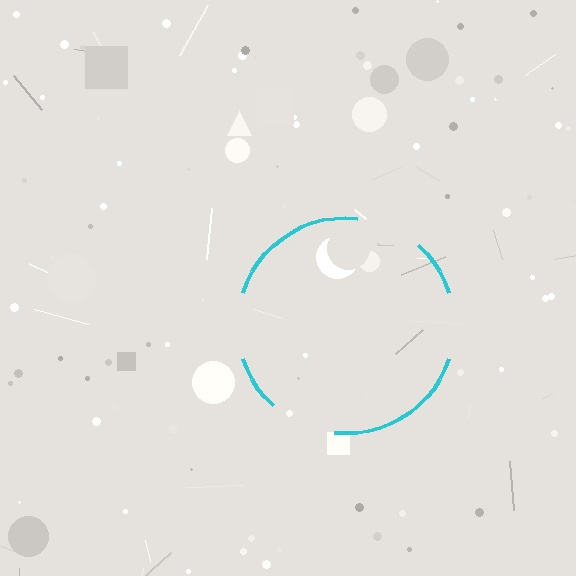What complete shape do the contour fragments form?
The contour fragments form a circle.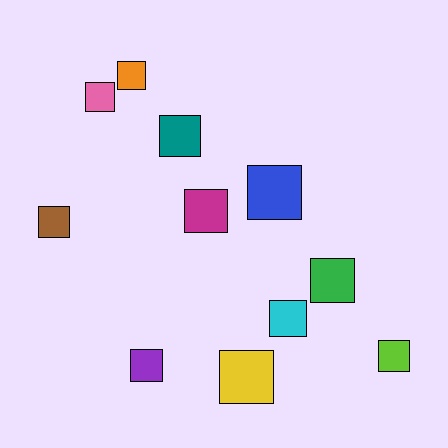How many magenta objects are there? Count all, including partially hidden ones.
There is 1 magenta object.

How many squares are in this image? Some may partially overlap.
There are 11 squares.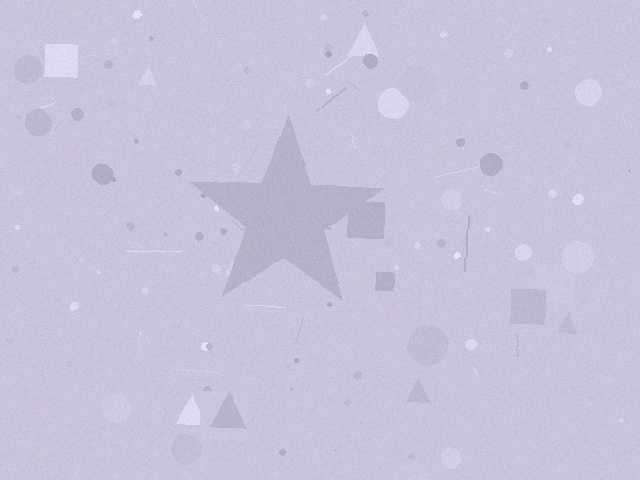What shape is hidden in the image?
A star is hidden in the image.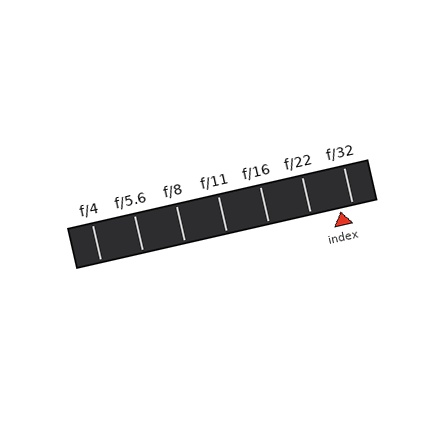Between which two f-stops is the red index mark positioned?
The index mark is between f/22 and f/32.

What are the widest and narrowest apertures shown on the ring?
The widest aperture shown is f/4 and the narrowest is f/32.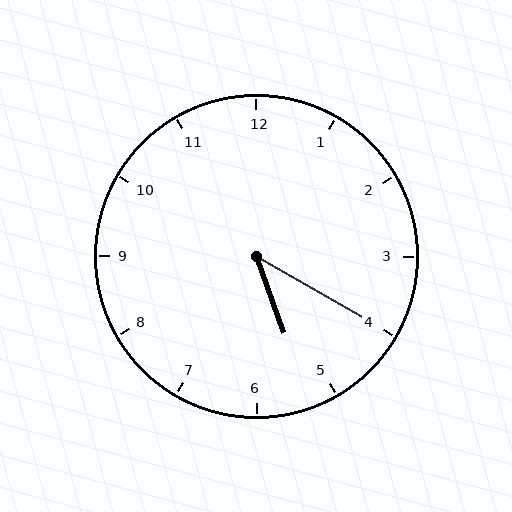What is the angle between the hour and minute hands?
Approximately 40 degrees.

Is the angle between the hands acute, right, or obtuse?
It is acute.